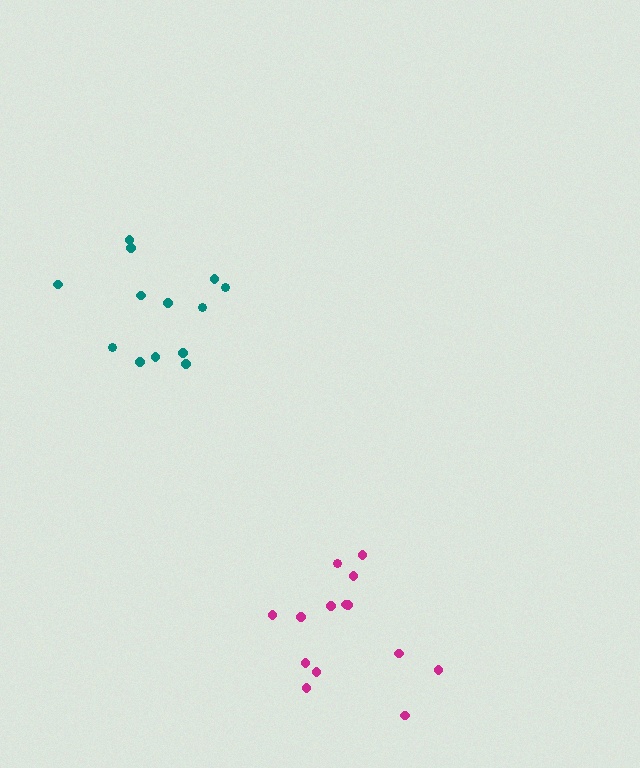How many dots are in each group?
Group 1: 13 dots, Group 2: 14 dots (27 total).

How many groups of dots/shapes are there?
There are 2 groups.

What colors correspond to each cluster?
The clusters are colored: teal, magenta.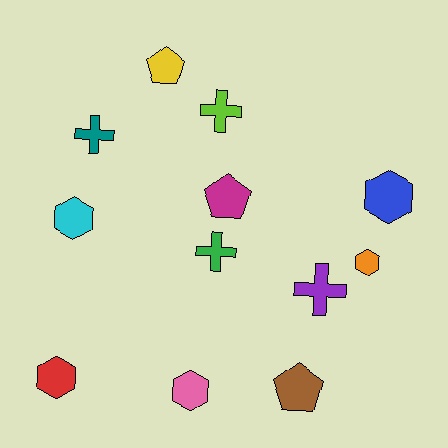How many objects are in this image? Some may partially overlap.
There are 12 objects.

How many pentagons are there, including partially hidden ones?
There are 3 pentagons.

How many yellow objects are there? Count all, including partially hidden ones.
There is 1 yellow object.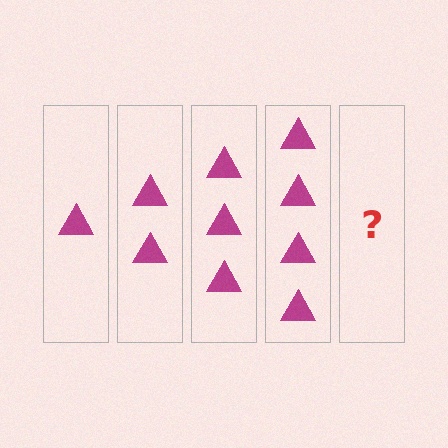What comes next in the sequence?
The next element should be 5 triangles.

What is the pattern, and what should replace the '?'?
The pattern is that each step adds one more triangle. The '?' should be 5 triangles.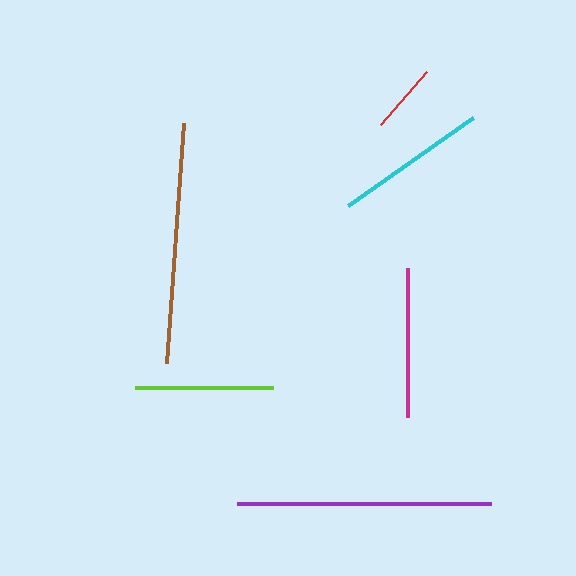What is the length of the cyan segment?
The cyan segment is approximately 153 pixels long.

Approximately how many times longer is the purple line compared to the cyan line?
The purple line is approximately 1.7 times the length of the cyan line.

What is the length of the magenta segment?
The magenta segment is approximately 149 pixels long.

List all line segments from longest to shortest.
From longest to shortest: purple, brown, cyan, magenta, lime, red.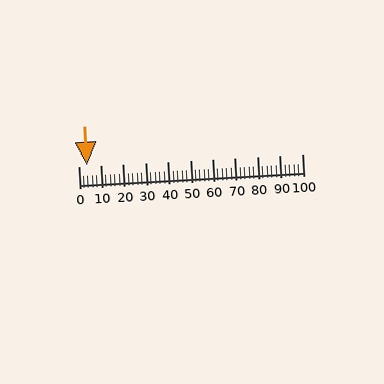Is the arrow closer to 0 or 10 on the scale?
The arrow is closer to 0.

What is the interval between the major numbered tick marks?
The major tick marks are spaced 10 units apart.